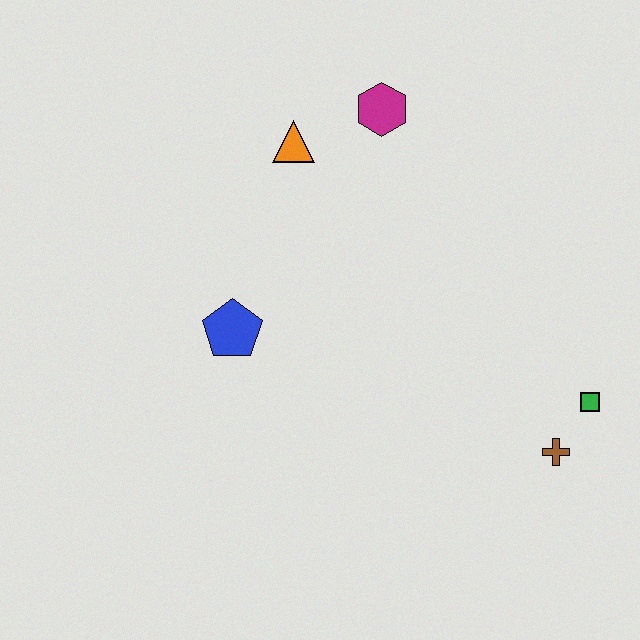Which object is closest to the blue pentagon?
The orange triangle is closest to the blue pentagon.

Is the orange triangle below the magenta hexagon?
Yes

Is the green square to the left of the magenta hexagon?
No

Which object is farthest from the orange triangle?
The brown cross is farthest from the orange triangle.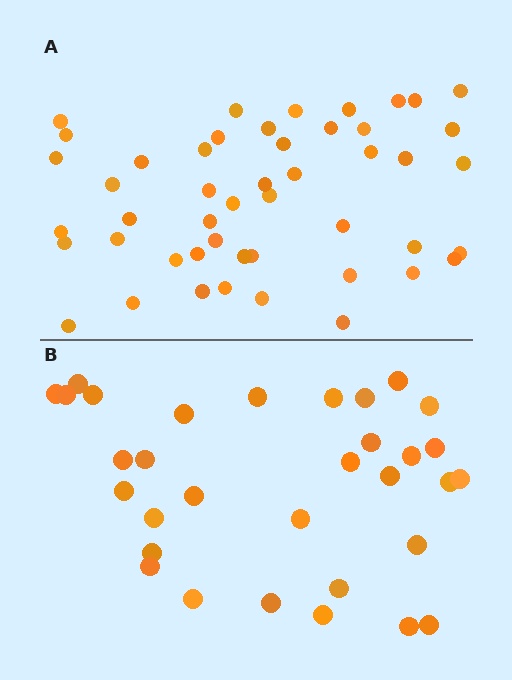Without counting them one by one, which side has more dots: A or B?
Region A (the top region) has more dots.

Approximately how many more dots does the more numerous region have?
Region A has approximately 15 more dots than region B.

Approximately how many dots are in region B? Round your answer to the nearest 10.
About 30 dots. (The exact count is 32, which rounds to 30.)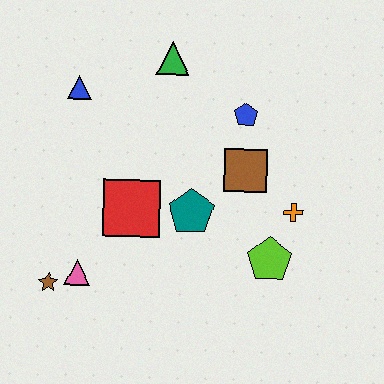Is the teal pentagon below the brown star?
No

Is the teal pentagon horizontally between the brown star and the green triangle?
No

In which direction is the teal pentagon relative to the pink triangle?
The teal pentagon is to the right of the pink triangle.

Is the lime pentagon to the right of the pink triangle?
Yes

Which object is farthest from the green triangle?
The brown star is farthest from the green triangle.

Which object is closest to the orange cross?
The lime pentagon is closest to the orange cross.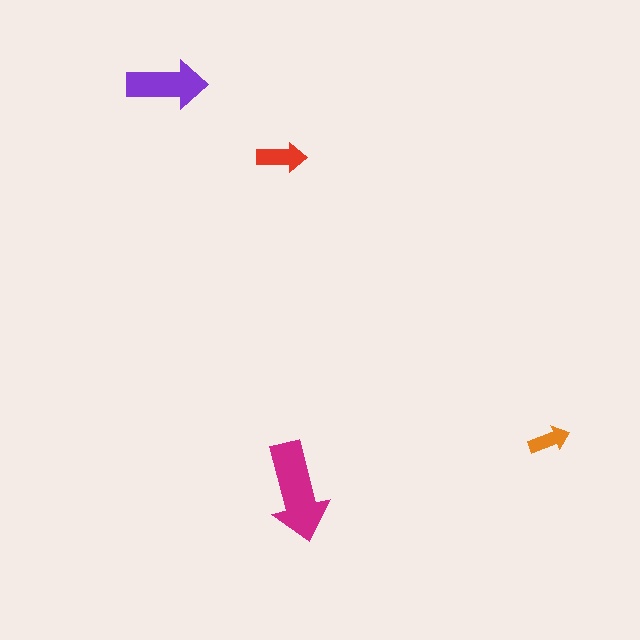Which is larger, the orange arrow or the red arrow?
The red one.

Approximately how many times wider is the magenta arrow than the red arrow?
About 2 times wider.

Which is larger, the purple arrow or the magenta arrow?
The magenta one.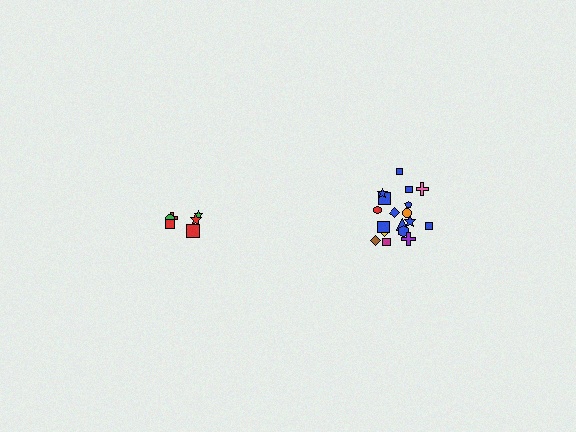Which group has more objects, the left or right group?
The right group.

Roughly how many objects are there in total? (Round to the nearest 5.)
Roughly 25 objects in total.